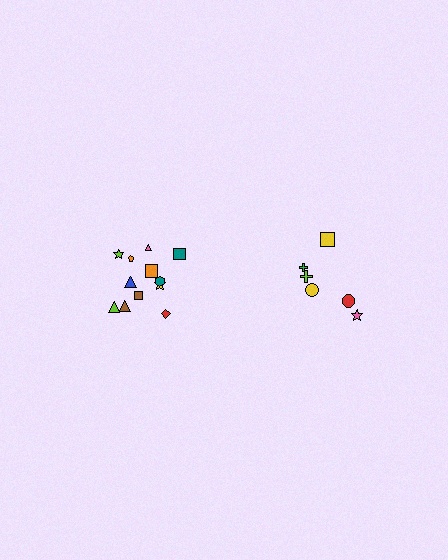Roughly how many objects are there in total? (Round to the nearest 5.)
Roughly 20 objects in total.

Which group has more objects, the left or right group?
The left group.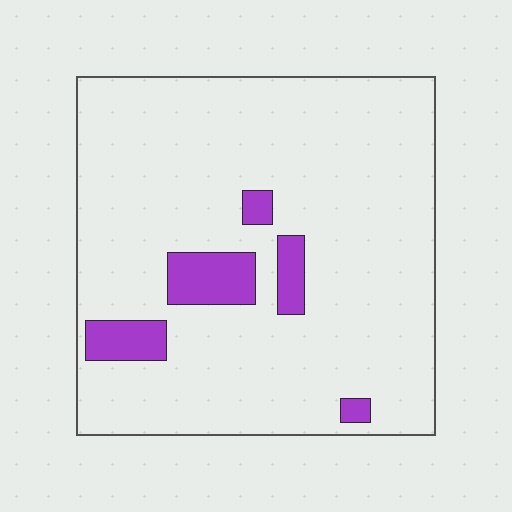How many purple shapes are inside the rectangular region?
5.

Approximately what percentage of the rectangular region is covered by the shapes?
Approximately 10%.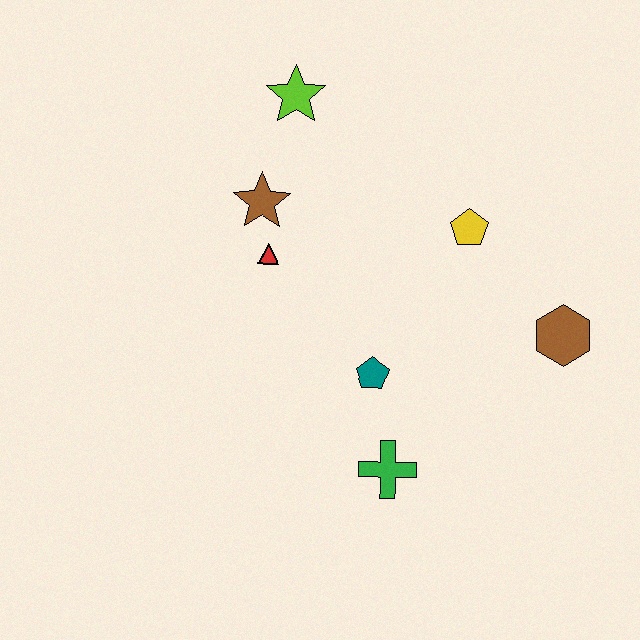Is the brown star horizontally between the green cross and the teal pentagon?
No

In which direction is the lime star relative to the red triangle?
The lime star is above the red triangle.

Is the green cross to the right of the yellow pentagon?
No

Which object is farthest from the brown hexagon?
The lime star is farthest from the brown hexagon.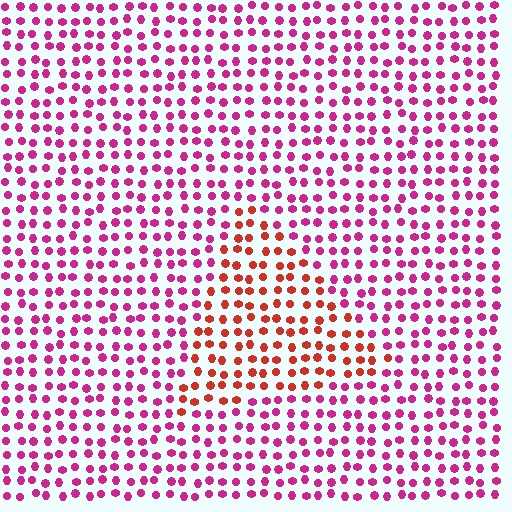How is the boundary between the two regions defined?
The boundary is defined purely by a slight shift in hue (about 43 degrees). Spacing, size, and orientation are identical on both sides.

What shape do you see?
I see a triangle.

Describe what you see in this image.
The image is filled with small magenta elements in a uniform arrangement. A triangle-shaped region is visible where the elements are tinted to a slightly different hue, forming a subtle color boundary.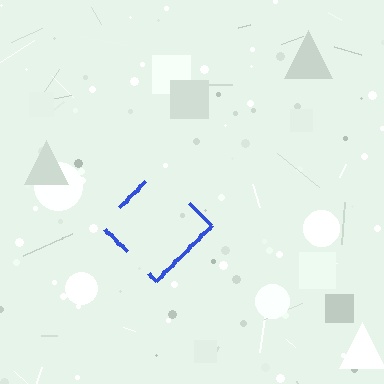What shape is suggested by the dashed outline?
The dashed outline suggests a diamond.